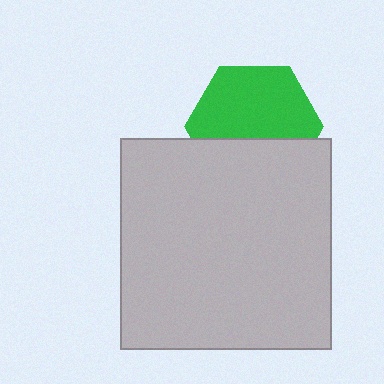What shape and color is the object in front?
The object in front is a light gray square.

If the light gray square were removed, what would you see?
You would see the complete green hexagon.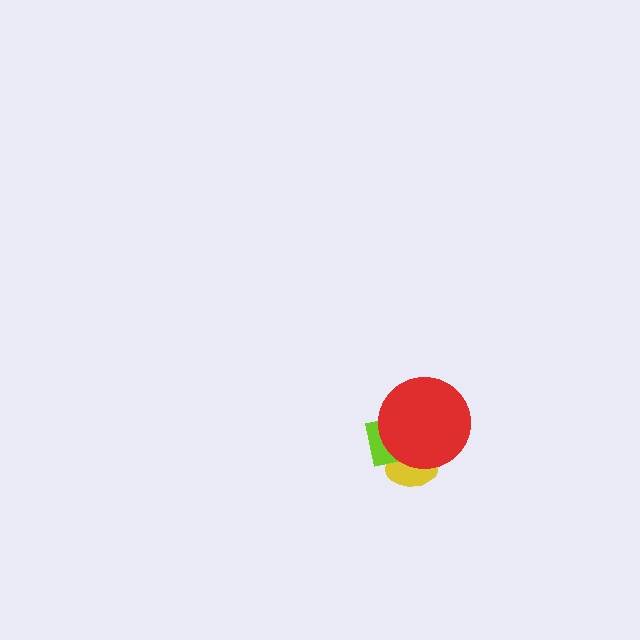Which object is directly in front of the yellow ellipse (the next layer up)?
The lime square is directly in front of the yellow ellipse.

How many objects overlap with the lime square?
2 objects overlap with the lime square.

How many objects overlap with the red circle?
2 objects overlap with the red circle.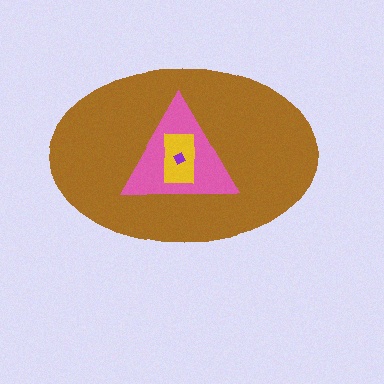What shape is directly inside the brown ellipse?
The pink triangle.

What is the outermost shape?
The brown ellipse.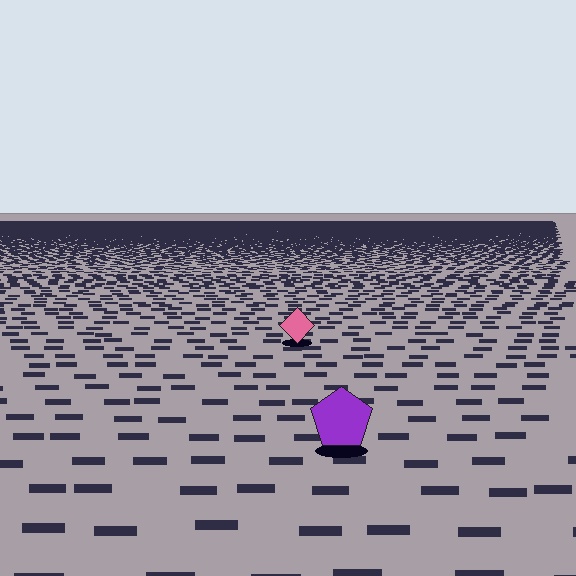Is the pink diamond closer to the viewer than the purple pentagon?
No. The purple pentagon is closer — you can tell from the texture gradient: the ground texture is coarser near it.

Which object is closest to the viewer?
The purple pentagon is closest. The texture marks near it are larger and more spread out.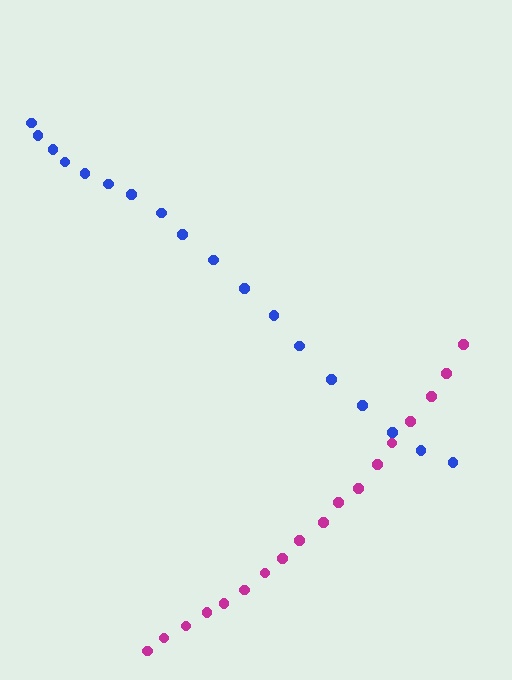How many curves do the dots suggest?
There are 2 distinct paths.